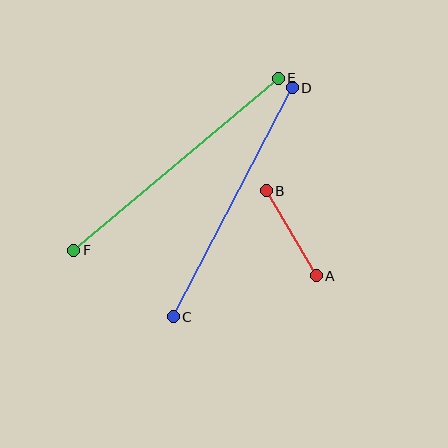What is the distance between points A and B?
The distance is approximately 99 pixels.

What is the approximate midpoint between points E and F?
The midpoint is at approximately (176, 164) pixels.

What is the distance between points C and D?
The distance is approximately 258 pixels.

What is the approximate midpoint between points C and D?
The midpoint is at approximately (233, 202) pixels.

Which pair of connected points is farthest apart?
Points E and F are farthest apart.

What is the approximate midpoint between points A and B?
The midpoint is at approximately (291, 233) pixels.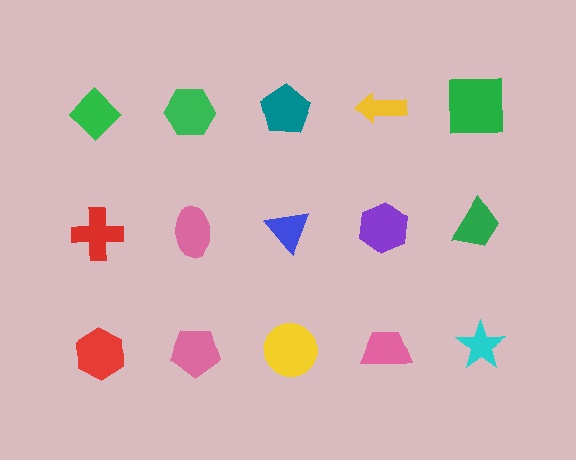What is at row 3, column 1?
A red hexagon.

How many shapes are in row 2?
5 shapes.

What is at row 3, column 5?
A cyan star.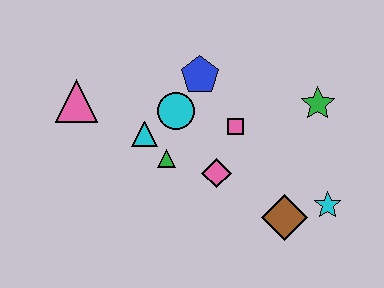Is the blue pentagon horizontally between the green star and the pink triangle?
Yes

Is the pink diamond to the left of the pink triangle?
No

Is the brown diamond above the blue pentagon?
No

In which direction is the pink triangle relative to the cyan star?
The pink triangle is to the left of the cyan star.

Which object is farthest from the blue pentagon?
The cyan star is farthest from the blue pentagon.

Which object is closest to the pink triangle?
The cyan triangle is closest to the pink triangle.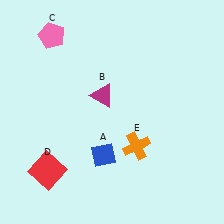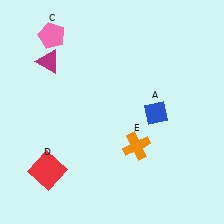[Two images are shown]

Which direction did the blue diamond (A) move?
The blue diamond (A) moved right.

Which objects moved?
The objects that moved are: the blue diamond (A), the magenta triangle (B).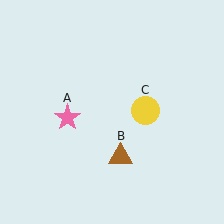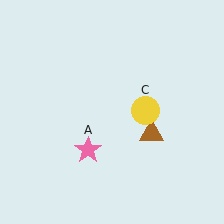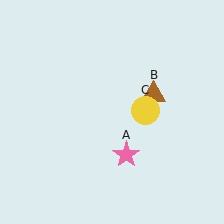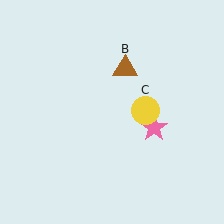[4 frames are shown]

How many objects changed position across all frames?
2 objects changed position: pink star (object A), brown triangle (object B).